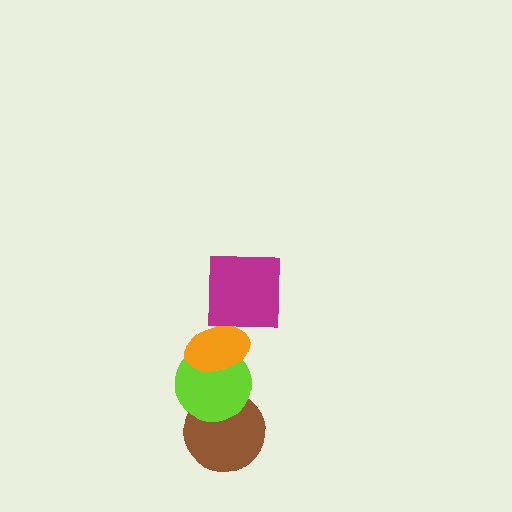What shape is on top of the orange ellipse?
The magenta square is on top of the orange ellipse.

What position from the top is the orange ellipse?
The orange ellipse is 2nd from the top.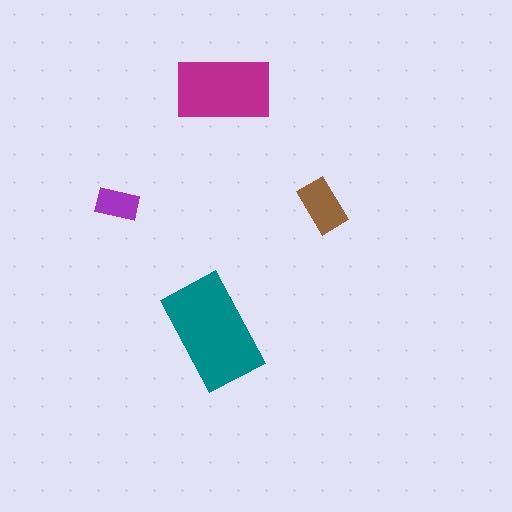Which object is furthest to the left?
The purple rectangle is leftmost.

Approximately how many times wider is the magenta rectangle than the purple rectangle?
About 2 times wider.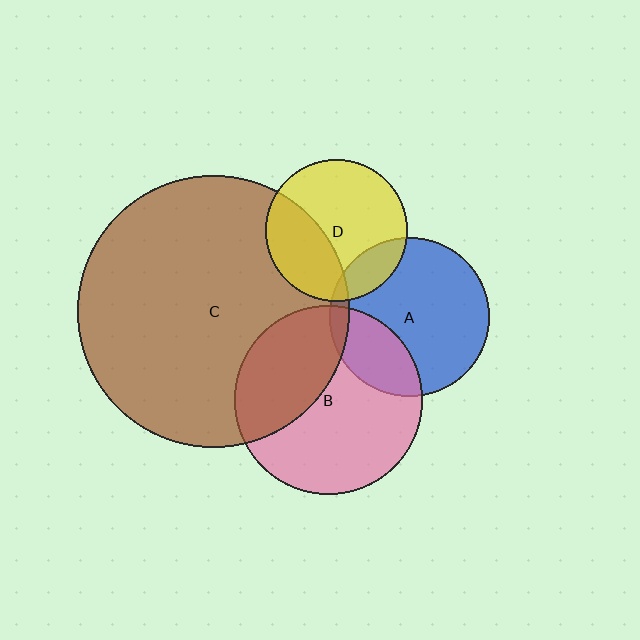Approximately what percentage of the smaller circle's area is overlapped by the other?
Approximately 35%.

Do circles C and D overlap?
Yes.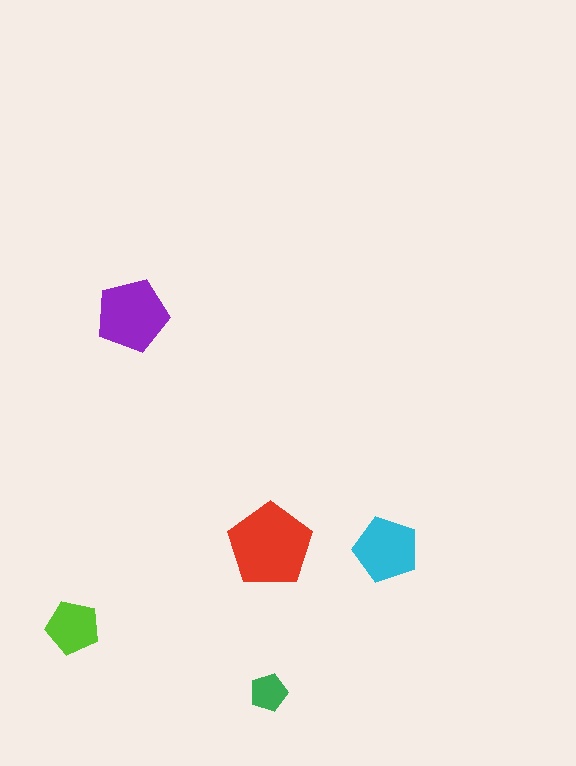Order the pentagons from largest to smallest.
the red one, the purple one, the cyan one, the lime one, the green one.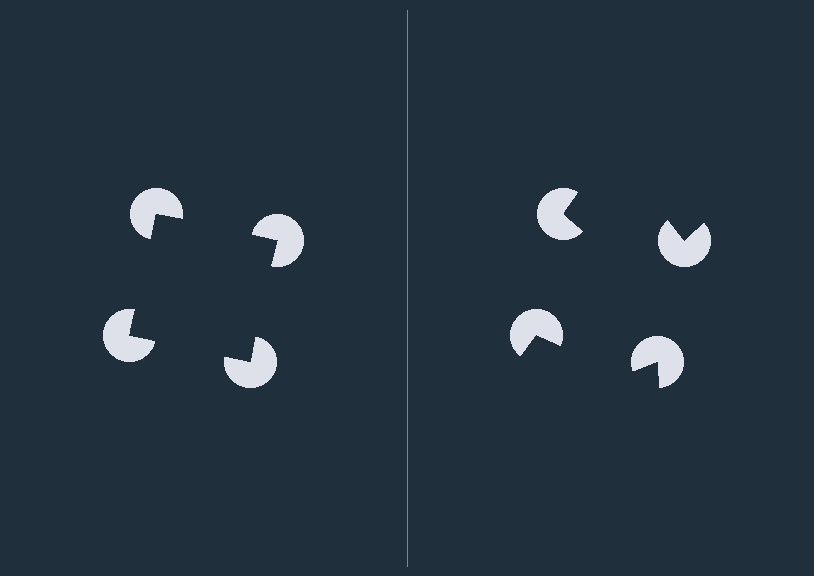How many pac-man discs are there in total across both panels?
8 — 4 on each side.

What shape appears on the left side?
An illusory square.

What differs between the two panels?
The pac-man discs are positioned identically on both sides; only the wedge orientations differ. On the left they align to a square; on the right they are misaligned.